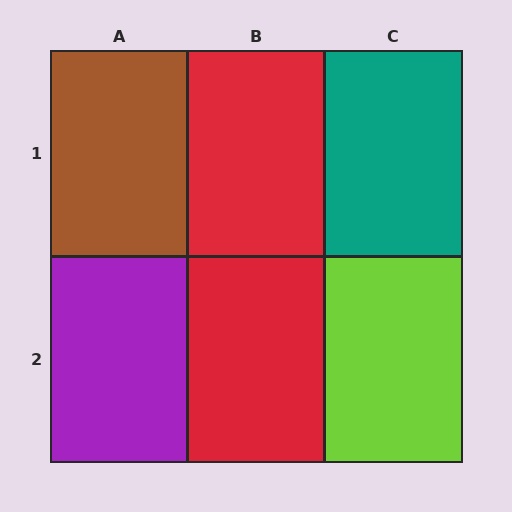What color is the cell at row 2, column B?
Red.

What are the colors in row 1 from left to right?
Brown, red, teal.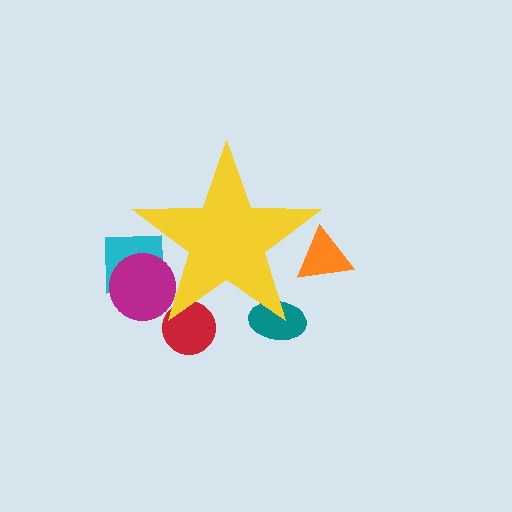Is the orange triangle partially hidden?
Yes, the orange triangle is partially hidden behind the yellow star.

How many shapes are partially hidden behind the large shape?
5 shapes are partially hidden.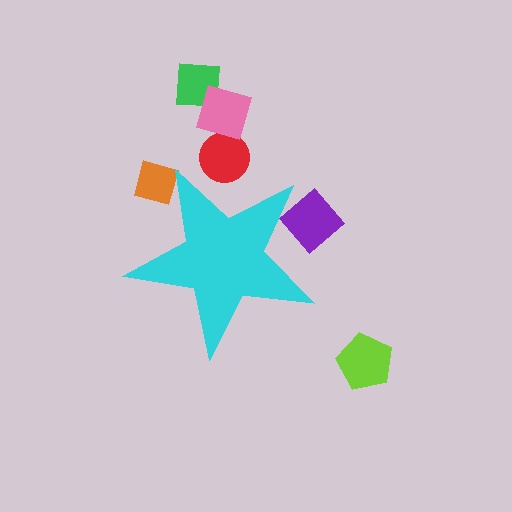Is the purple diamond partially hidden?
Yes, the purple diamond is partially hidden behind the cyan star.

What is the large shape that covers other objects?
A cyan star.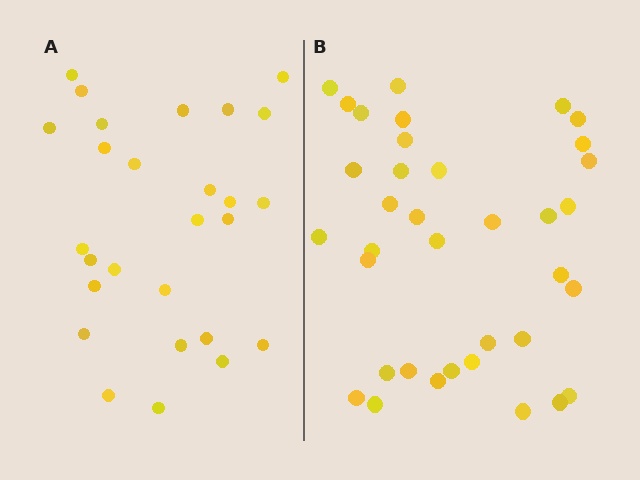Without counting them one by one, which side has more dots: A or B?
Region B (the right region) has more dots.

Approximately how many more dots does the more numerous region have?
Region B has roughly 8 or so more dots than region A.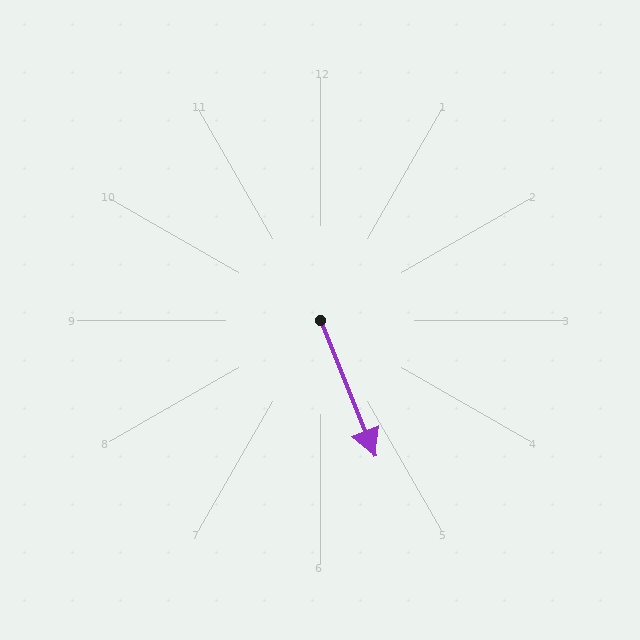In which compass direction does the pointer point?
South.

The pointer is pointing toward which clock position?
Roughly 5 o'clock.